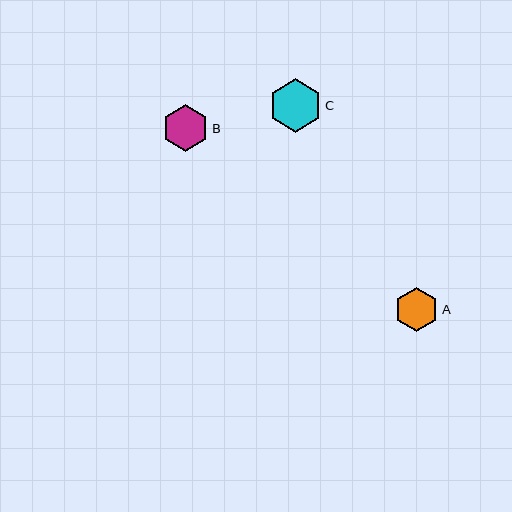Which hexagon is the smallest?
Hexagon A is the smallest with a size of approximately 44 pixels.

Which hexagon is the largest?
Hexagon C is the largest with a size of approximately 53 pixels.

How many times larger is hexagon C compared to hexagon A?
Hexagon C is approximately 1.2 times the size of hexagon A.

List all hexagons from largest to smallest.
From largest to smallest: C, B, A.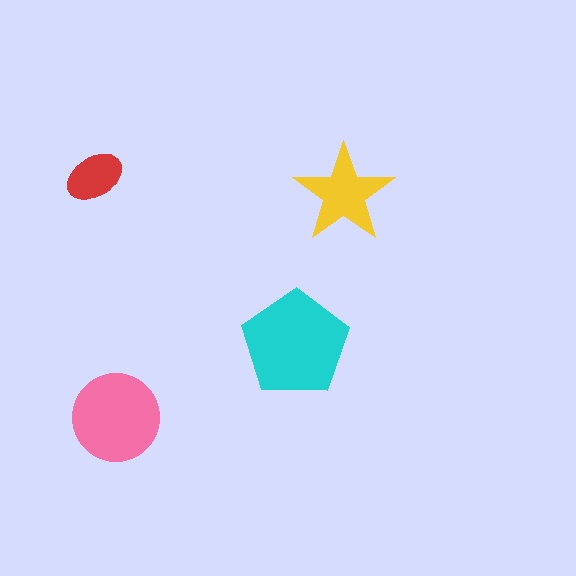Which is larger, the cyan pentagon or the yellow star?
The cyan pentagon.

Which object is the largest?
The cyan pentagon.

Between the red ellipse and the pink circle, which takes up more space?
The pink circle.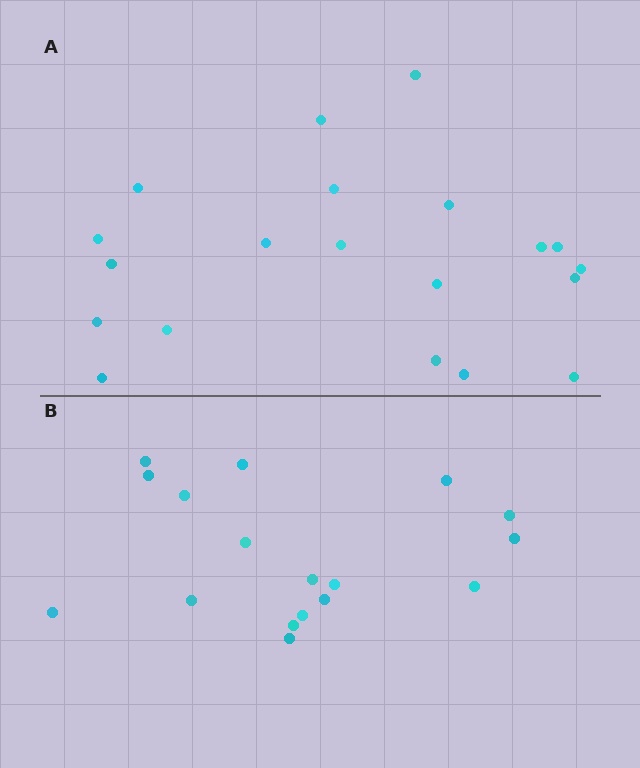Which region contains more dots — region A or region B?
Region A (the top region) has more dots.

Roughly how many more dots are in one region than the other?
Region A has just a few more — roughly 2 or 3 more dots than region B.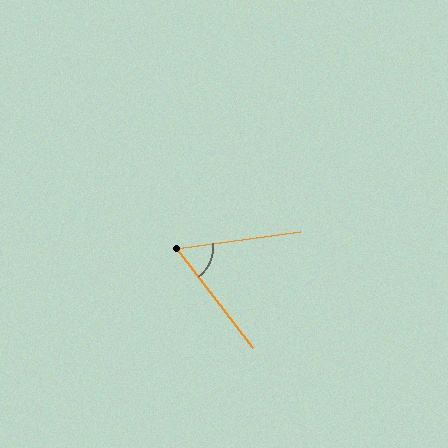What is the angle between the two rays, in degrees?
Approximately 60 degrees.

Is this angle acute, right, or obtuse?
It is acute.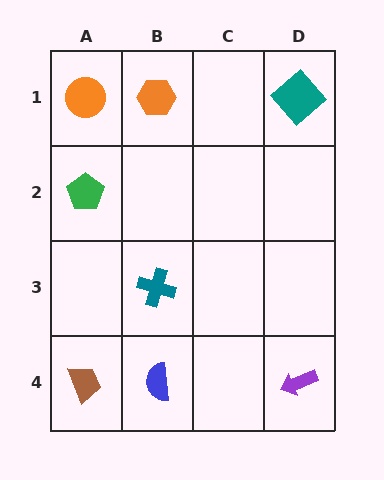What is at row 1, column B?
An orange hexagon.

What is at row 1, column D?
A teal diamond.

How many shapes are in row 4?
3 shapes.